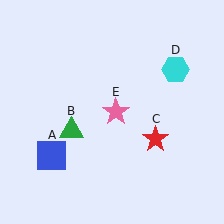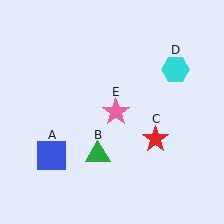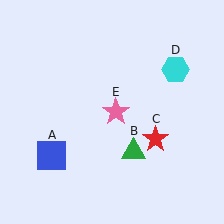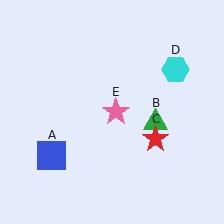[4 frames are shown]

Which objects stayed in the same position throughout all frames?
Blue square (object A) and red star (object C) and cyan hexagon (object D) and pink star (object E) remained stationary.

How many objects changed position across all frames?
1 object changed position: green triangle (object B).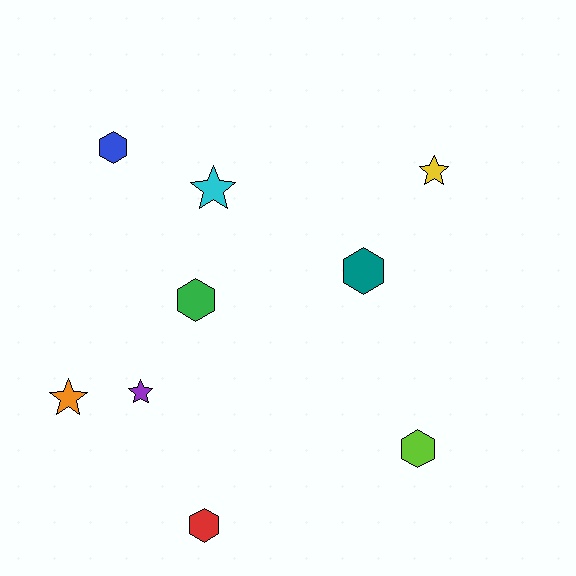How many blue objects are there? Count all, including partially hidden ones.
There is 1 blue object.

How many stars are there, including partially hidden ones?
There are 4 stars.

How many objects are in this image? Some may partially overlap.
There are 9 objects.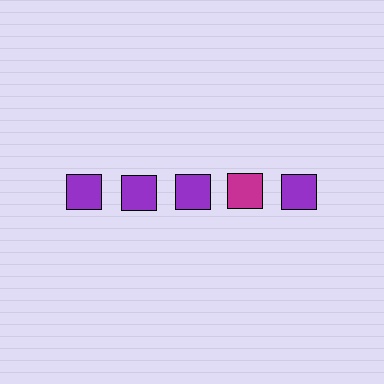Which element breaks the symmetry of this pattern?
The magenta square in the top row, second from right column breaks the symmetry. All other shapes are purple squares.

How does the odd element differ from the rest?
It has a different color: magenta instead of purple.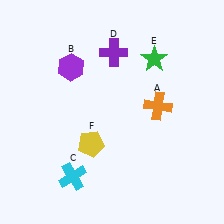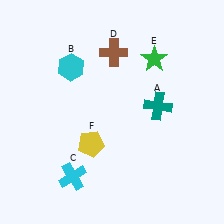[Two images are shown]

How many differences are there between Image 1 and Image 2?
There are 3 differences between the two images.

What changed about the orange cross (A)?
In Image 1, A is orange. In Image 2, it changed to teal.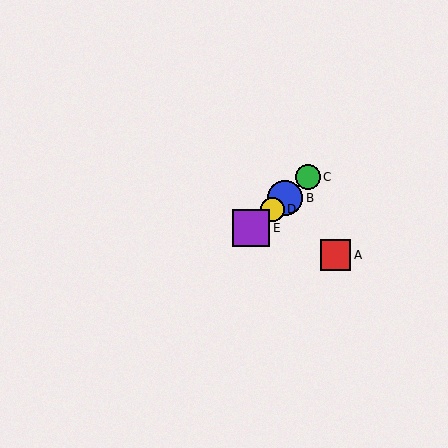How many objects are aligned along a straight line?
4 objects (B, C, D, E) are aligned along a straight line.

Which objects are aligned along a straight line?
Objects B, C, D, E are aligned along a straight line.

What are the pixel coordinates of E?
Object E is at (251, 228).